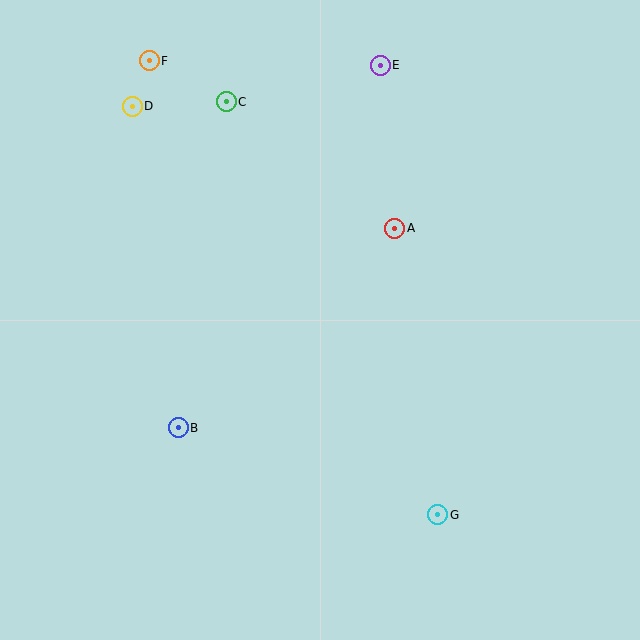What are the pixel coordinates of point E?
Point E is at (380, 65).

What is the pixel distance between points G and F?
The distance between G and F is 538 pixels.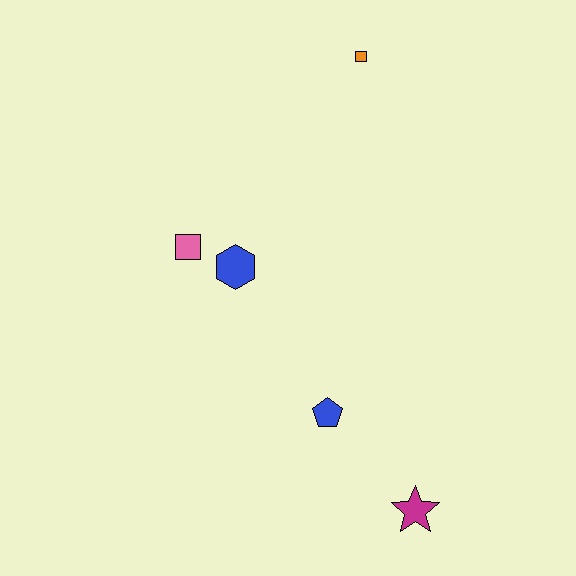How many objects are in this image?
There are 5 objects.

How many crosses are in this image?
There are no crosses.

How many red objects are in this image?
There are no red objects.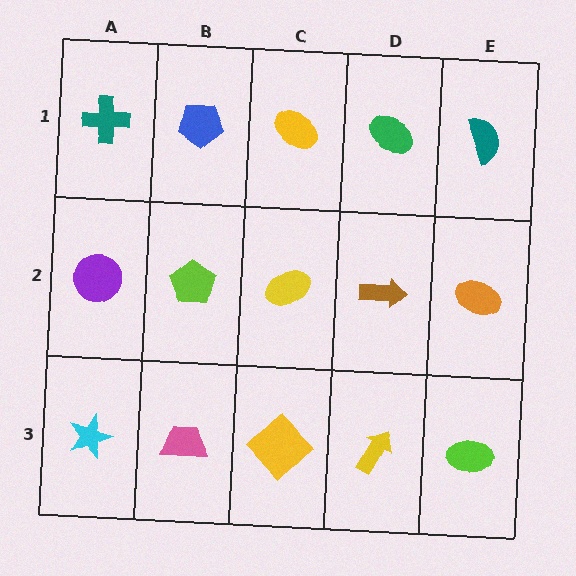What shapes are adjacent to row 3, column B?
A lime pentagon (row 2, column B), a cyan star (row 3, column A), a yellow diamond (row 3, column C).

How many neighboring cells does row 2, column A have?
3.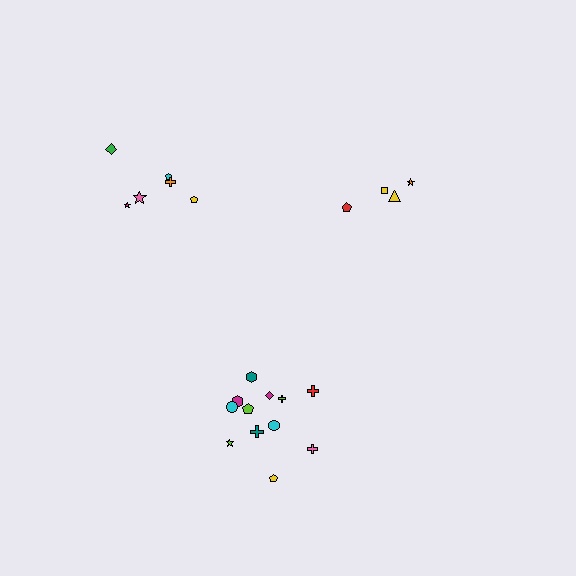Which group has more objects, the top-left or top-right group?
The top-left group.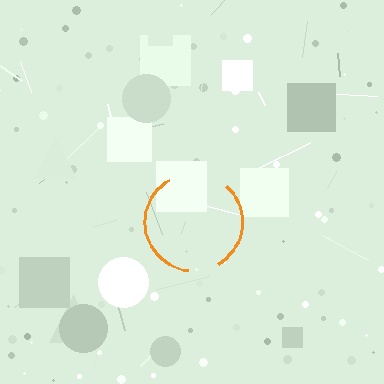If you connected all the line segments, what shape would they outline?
They would outline a circle.